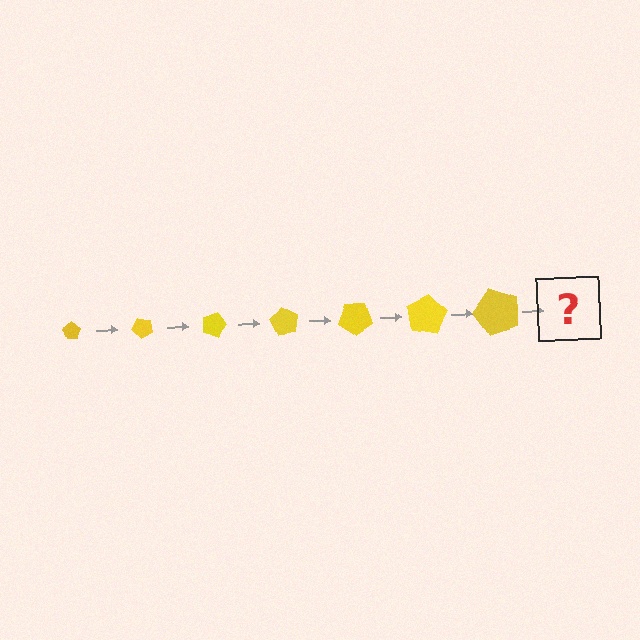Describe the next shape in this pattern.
It should be a pentagon, larger than the previous one and rotated 315 degrees from the start.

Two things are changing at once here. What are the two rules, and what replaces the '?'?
The two rules are that the pentagon grows larger each step and it rotates 45 degrees each step. The '?' should be a pentagon, larger than the previous one and rotated 315 degrees from the start.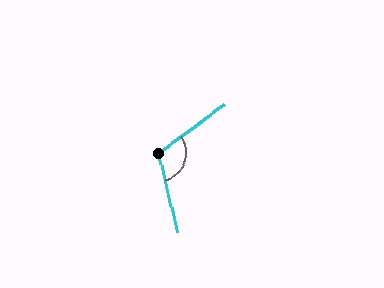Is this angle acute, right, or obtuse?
It is obtuse.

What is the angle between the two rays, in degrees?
Approximately 113 degrees.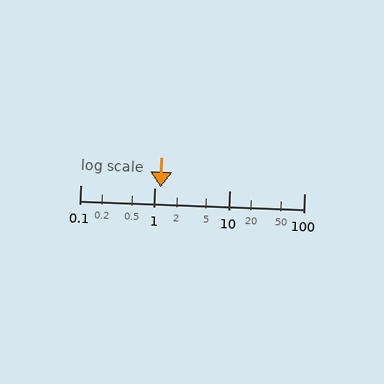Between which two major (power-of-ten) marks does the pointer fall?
The pointer is between 1 and 10.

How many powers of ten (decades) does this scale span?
The scale spans 3 decades, from 0.1 to 100.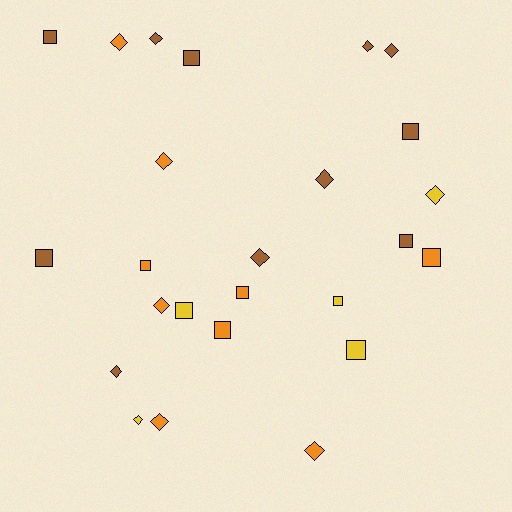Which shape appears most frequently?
Diamond, with 13 objects.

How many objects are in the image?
There are 25 objects.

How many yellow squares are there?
There are 3 yellow squares.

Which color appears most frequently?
Brown, with 11 objects.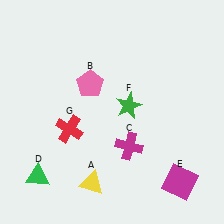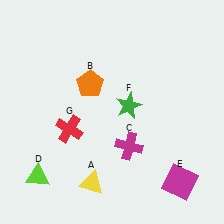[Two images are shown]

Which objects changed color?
B changed from pink to orange. D changed from green to lime.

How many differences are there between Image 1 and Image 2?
There are 2 differences between the two images.